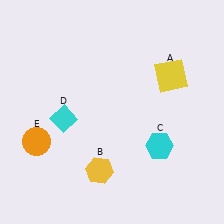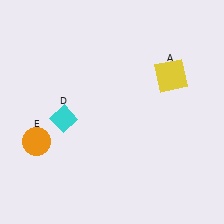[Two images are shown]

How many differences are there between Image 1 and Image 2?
There are 2 differences between the two images.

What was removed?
The cyan hexagon (C), the yellow hexagon (B) were removed in Image 2.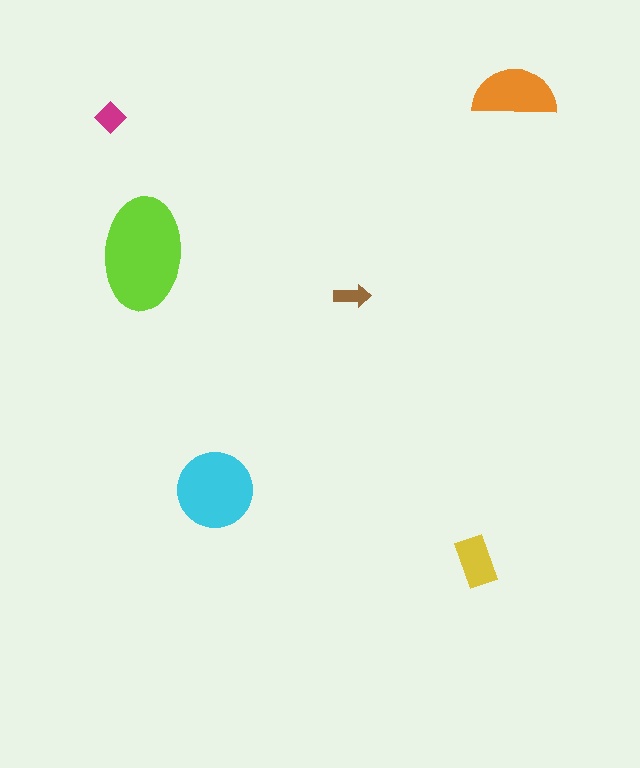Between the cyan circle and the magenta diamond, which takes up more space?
The cyan circle.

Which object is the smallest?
The brown arrow.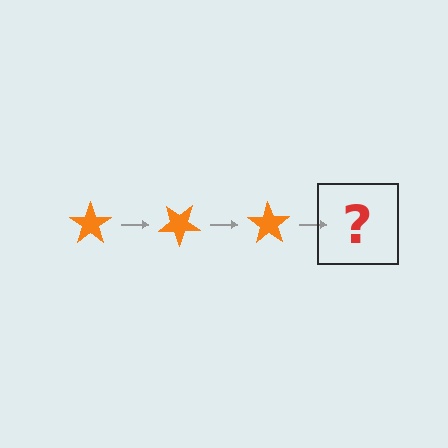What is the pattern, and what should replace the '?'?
The pattern is that the star rotates 35 degrees each step. The '?' should be an orange star rotated 105 degrees.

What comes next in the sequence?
The next element should be an orange star rotated 105 degrees.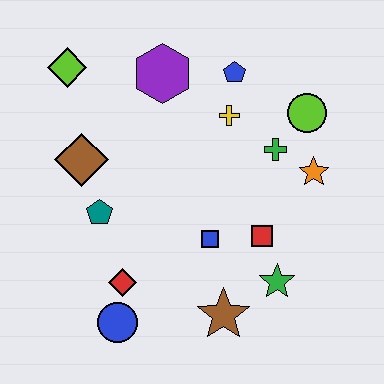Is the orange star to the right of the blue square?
Yes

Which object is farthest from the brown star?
The lime diamond is farthest from the brown star.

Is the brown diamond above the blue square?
Yes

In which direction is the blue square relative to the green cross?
The blue square is below the green cross.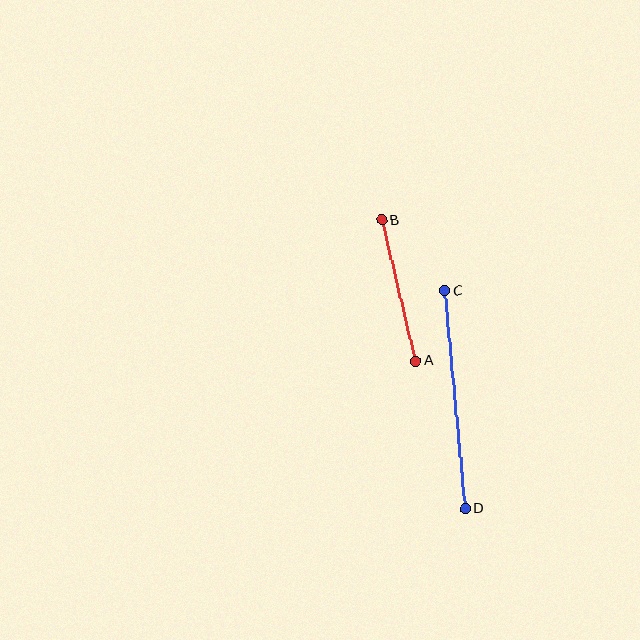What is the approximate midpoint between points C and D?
The midpoint is at approximately (455, 400) pixels.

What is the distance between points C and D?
The distance is approximately 219 pixels.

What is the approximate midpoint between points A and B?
The midpoint is at approximately (399, 290) pixels.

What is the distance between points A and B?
The distance is approximately 145 pixels.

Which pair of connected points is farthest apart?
Points C and D are farthest apart.